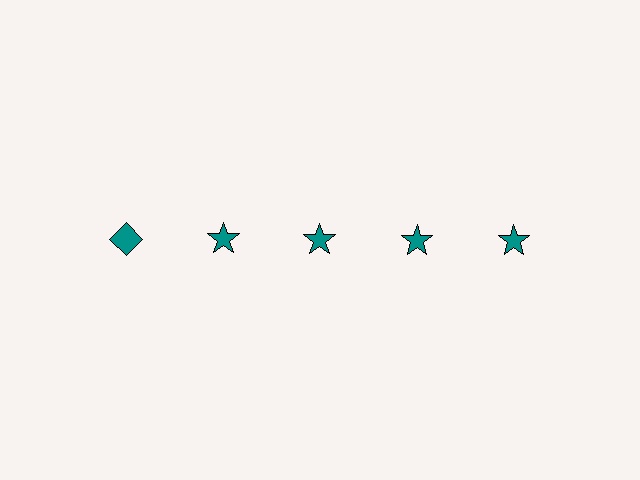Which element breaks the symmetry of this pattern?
The teal diamond in the top row, leftmost column breaks the symmetry. All other shapes are teal stars.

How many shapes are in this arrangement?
There are 5 shapes arranged in a grid pattern.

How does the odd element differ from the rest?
It has a different shape: diamond instead of star.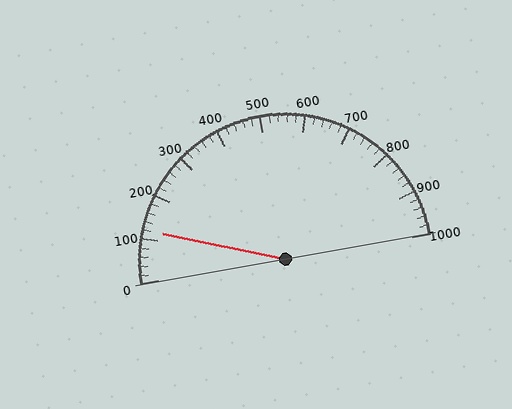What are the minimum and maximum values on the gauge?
The gauge ranges from 0 to 1000.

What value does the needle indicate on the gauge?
The needle indicates approximately 120.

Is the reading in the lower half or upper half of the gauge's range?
The reading is in the lower half of the range (0 to 1000).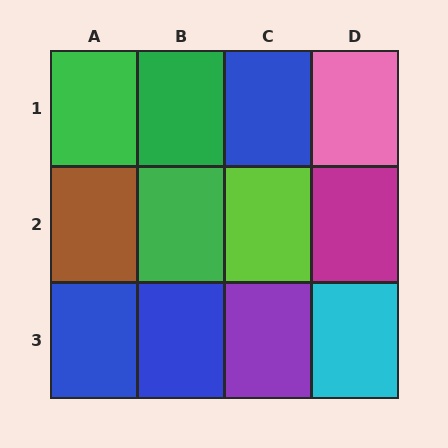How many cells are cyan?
1 cell is cyan.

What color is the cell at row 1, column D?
Pink.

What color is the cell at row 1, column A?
Green.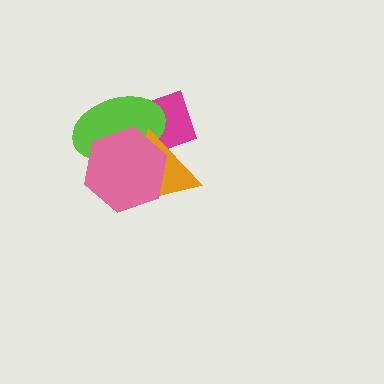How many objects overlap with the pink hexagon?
3 objects overlap with the pink hexagon.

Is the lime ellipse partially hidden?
Yes, it is partially covered by another shape.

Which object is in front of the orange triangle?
The pink hexagon is in front of the orange triangle.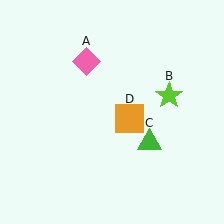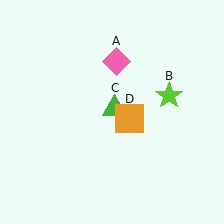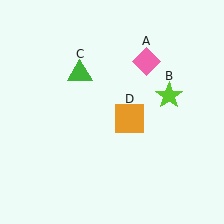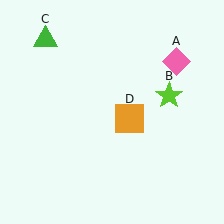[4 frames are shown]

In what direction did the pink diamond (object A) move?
The pink diamond (object A) moved right.